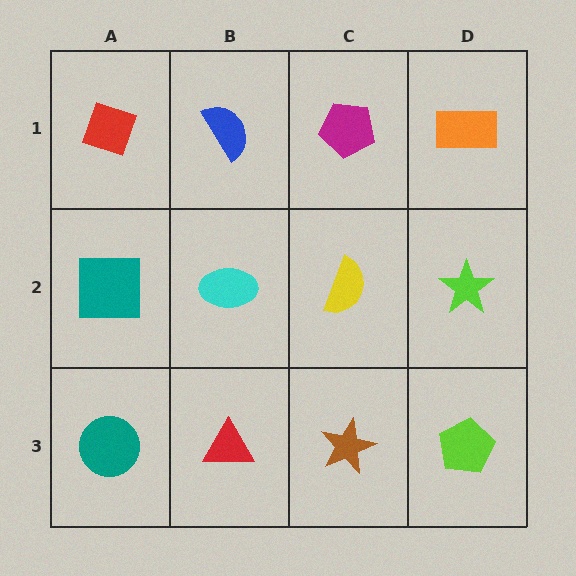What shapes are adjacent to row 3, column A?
A teal square (row 2, column A), a red triangle (row 3, column B).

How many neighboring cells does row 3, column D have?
2.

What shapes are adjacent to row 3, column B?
A cyan ellipse (row 2, column B), a teal circle (row 3, column A), a brown star (row 3, column C).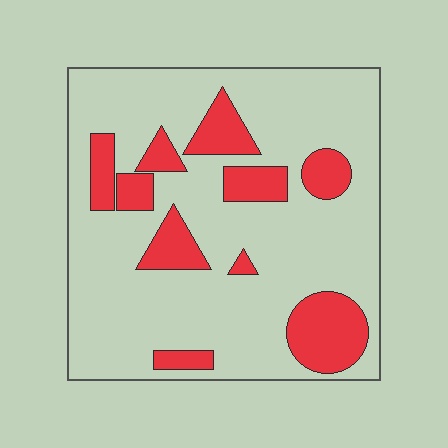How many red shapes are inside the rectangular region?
10.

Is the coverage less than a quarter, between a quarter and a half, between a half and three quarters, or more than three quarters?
Less than a quarter.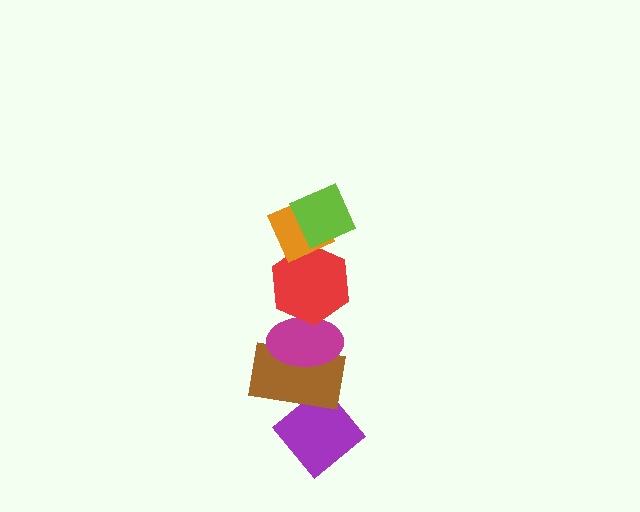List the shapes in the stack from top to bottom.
From top to bottom: the lime diamond, the orange diamond, the red hexagon, the magenta ellipse, the brown rectangle, the purple diamond.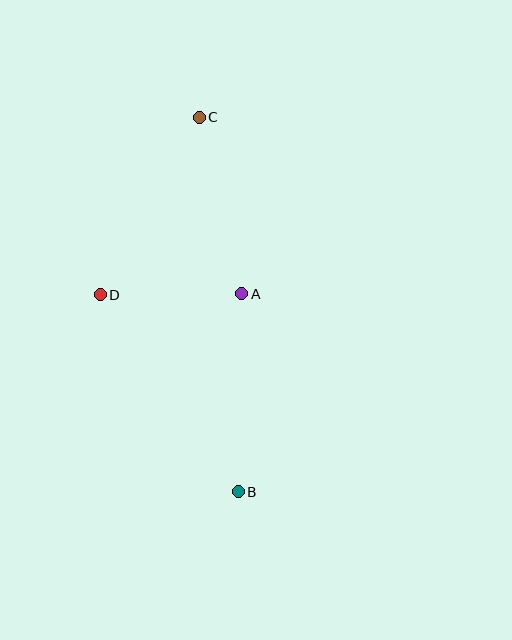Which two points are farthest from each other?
Points B and C are farthest from each other.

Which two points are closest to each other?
Points A and D are closest to each other.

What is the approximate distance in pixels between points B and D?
The distance between B and D is approximately 240 pixels.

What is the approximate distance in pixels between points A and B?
The distance between A and B is approximately 198 pixels.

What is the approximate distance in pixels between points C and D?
The distance between C and D is approximately 204 pixels.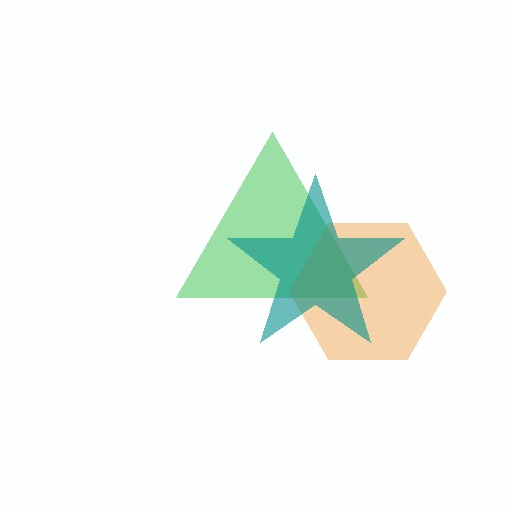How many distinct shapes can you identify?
There are 3 distinct shapes: a green triangle, an orange hexagon, a teal star.